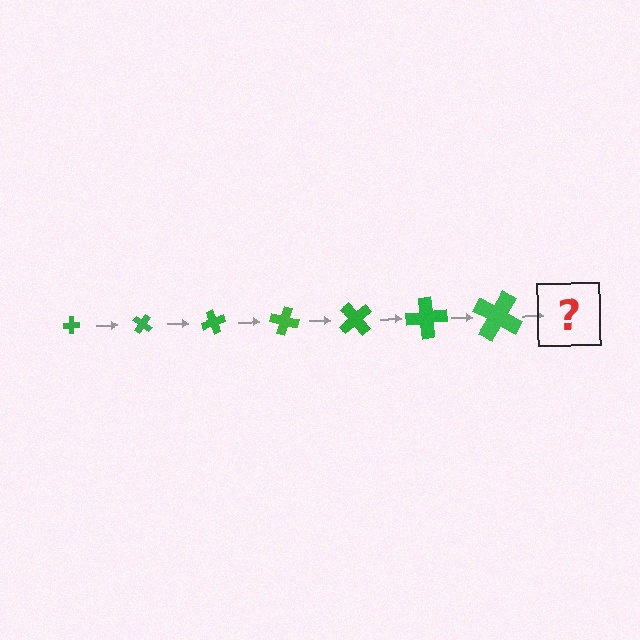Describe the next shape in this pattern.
It should be a cross, larger than the previous one and rotated 245 degrees from the start.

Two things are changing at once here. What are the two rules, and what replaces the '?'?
The two rules are that the cross grows larger each step and it rotates 35 degrees each step. The '?' should be a cross, larger than the previous one and rotated 245 degrees from the start.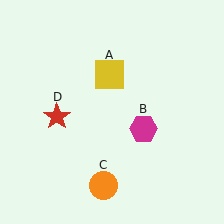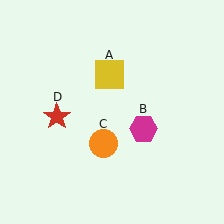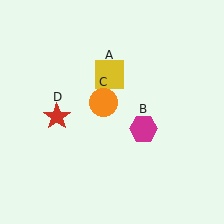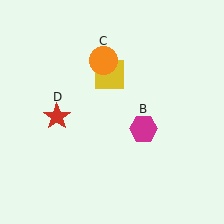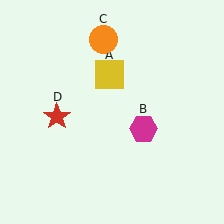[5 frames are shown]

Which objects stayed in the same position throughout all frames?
Yellow square (object A) and magenta hexagon (object B) and red star (object D) remained stationary.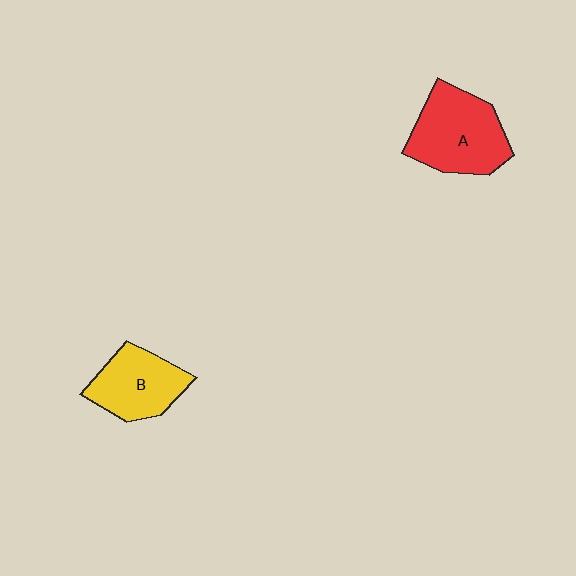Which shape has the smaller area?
Shape B (yellow).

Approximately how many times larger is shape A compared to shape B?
Approximately 1.3 times.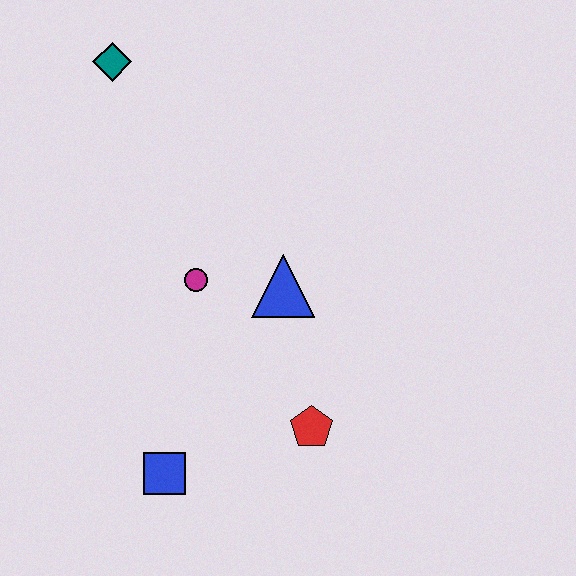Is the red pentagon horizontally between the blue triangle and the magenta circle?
No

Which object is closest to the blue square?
The red pentagon is closest to the blue square.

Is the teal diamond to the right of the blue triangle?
No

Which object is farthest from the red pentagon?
The teal diamond is farthest from the red pentagon.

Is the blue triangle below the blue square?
No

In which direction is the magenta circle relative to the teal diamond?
The magenta circle is below the teal diamond.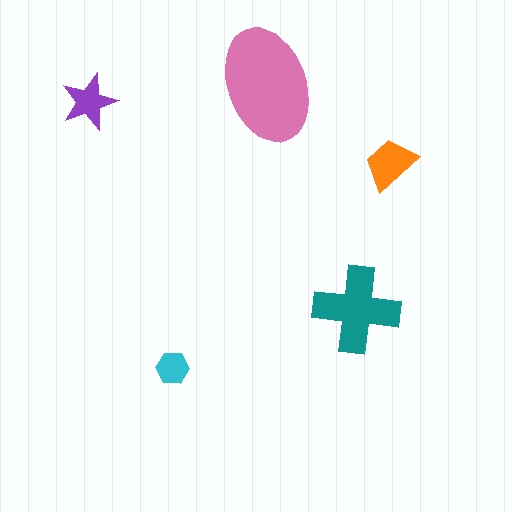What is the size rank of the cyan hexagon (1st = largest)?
5th.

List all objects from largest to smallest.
The pink ellipse, the teal cross, the orange trapezoid, the purple star, the cyan hexagon.